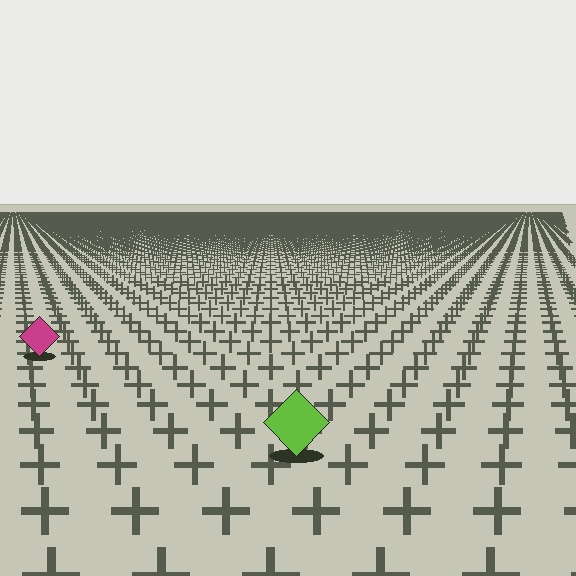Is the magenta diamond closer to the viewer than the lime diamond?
No. The lime diamond is closer — you can tell from the texture gradient: the ground texture is coarser near it.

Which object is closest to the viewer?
The lime diamond is closest. The texture marks near it are larger and more spread out.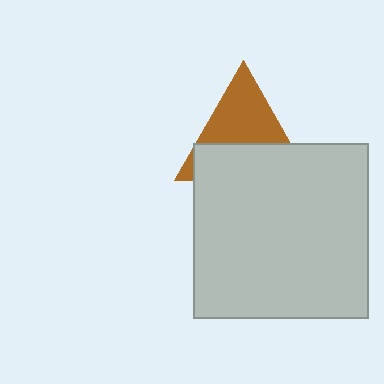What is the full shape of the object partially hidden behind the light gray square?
The partially hidden object is a brown triangle.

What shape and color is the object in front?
The object in front is a light gray square.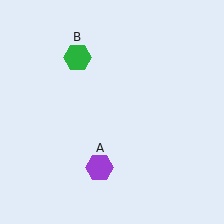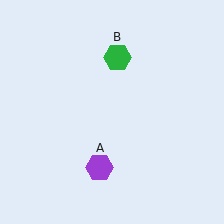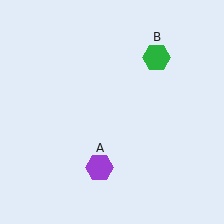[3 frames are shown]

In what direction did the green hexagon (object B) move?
The green hexagon (object B) moved right.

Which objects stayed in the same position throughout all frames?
Purple hexagon (object A) remained stationary.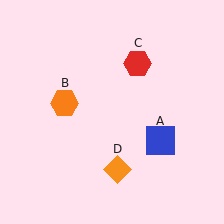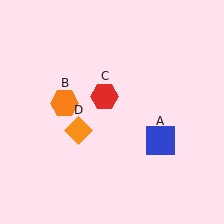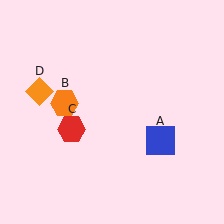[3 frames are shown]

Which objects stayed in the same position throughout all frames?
Blue square (object A) and orange hexagon (object B) remained stationary.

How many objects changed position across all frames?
2 objects changed position: red hexagon (object C), orange diamond (object D).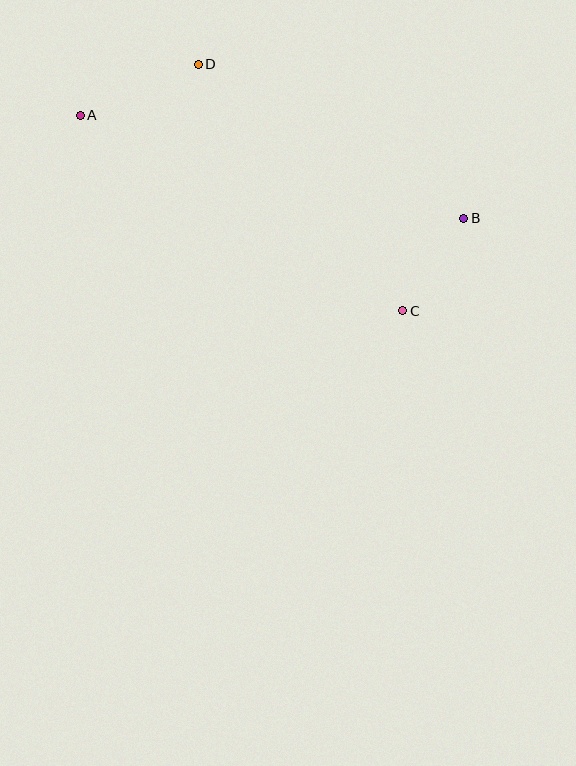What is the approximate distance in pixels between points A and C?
The distance between A and C is approximately 377 pixels.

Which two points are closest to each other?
Points B and C are closest to each other.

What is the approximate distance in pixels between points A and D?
The distance between A and D is approximately 129 pixels.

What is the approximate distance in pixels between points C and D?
The distance between C and D is approximately 320 pixels.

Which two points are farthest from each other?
Points A and B are farthest from each other.